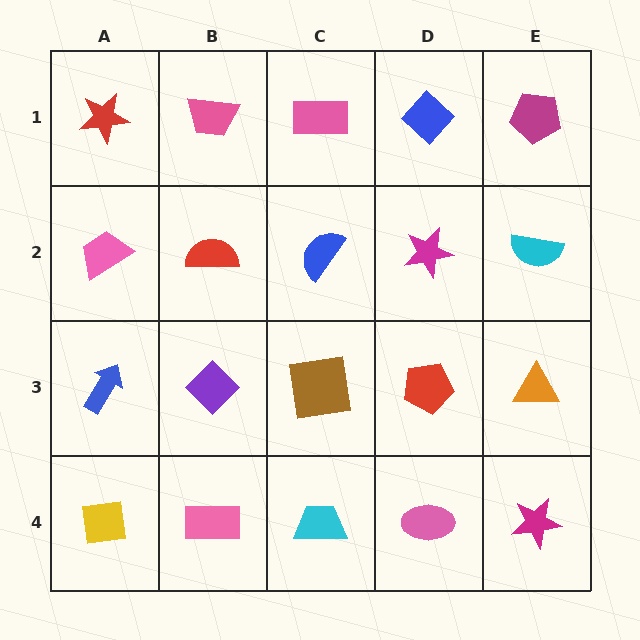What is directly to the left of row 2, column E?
A magenta star.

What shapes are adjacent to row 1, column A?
A pink trapezoid (row 2, column A), a pink trapezoid (row 1, column B).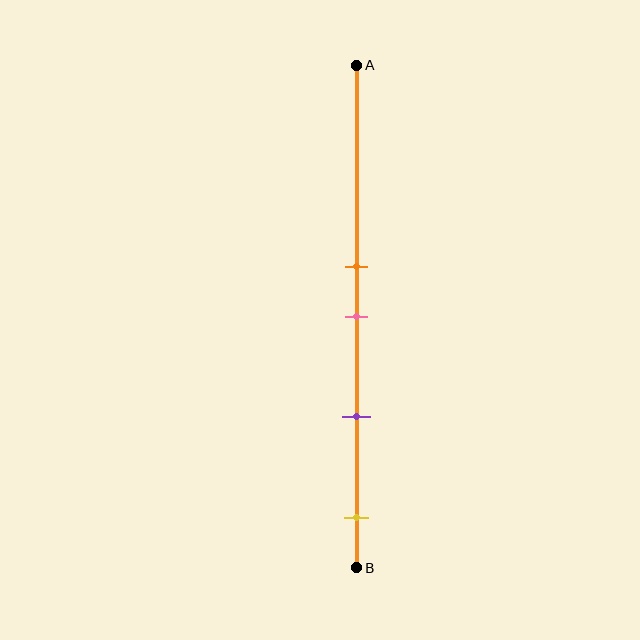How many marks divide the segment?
There are 4 marks dividing the segment.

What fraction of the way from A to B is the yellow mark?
The yellow mark is approximately 90% (0.9) of the way from A to B.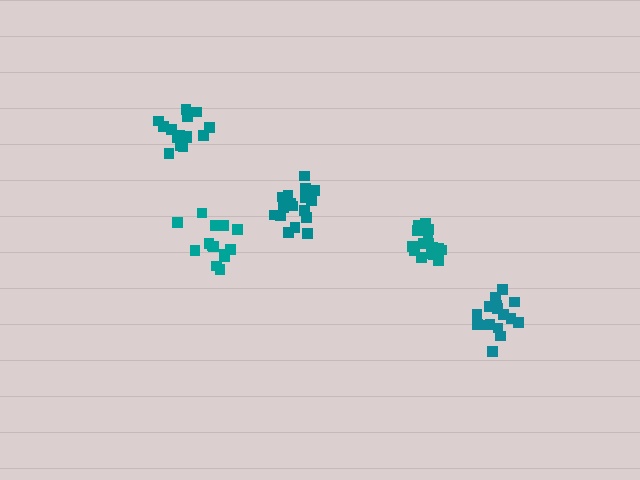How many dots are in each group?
Group 1: 17 dots, Group 2: 19 dots, Group 3: 14 dots, Group 4: 15 dots, Group 5: 16 dots (81 total).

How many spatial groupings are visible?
There are 5 spatial groupings.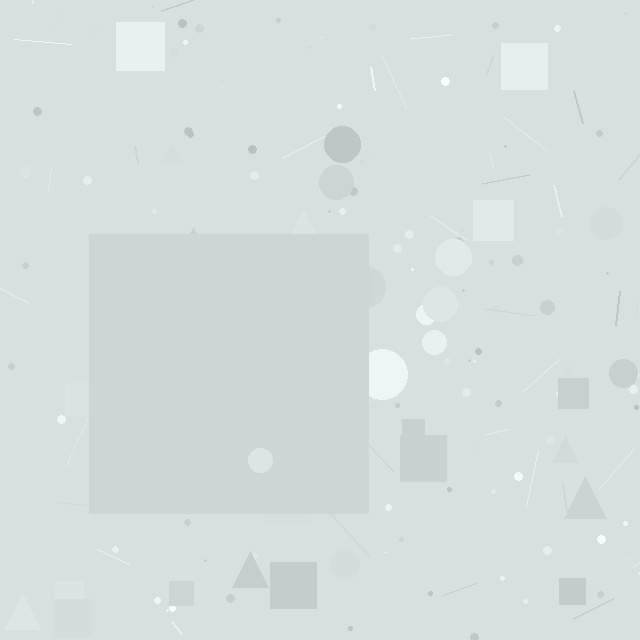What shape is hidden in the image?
A square is hidden in the image.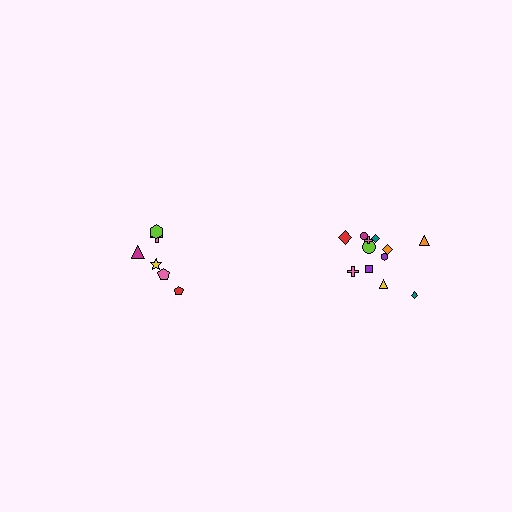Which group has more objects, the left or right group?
The right group.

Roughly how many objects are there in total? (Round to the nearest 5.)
Roughly 20 objects in total.